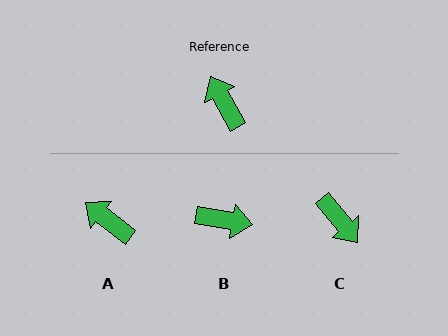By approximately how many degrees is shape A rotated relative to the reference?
Approximately 23 degrees counter-clockwise.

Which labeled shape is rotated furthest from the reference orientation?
C, about 170 degrees away.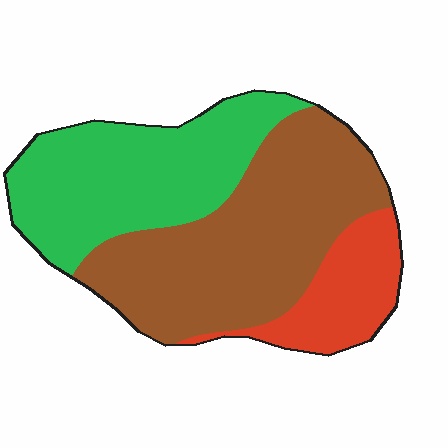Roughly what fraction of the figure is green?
Green covers around 35% of the figure.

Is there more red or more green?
Green.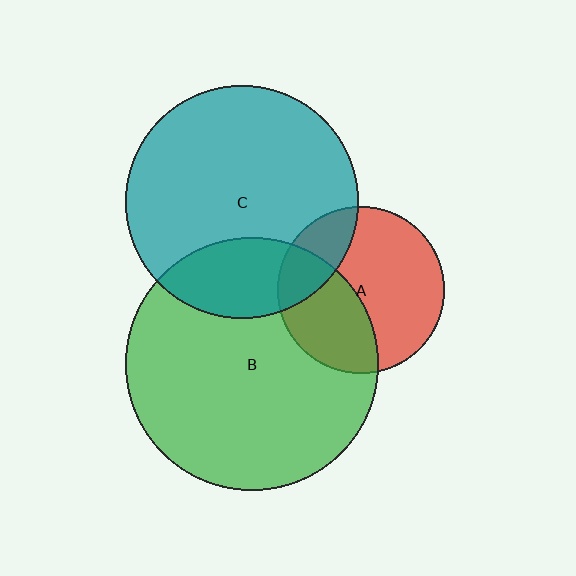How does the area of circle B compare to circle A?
Approximately 2.3 times.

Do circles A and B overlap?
Yes.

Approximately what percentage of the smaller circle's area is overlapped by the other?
Approximately 40%.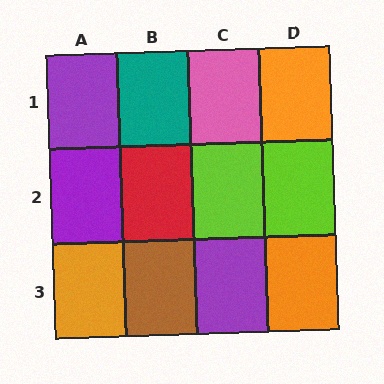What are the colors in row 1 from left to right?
Purple, teal, pink, orange.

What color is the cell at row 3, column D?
Orange.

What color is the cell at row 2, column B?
Red.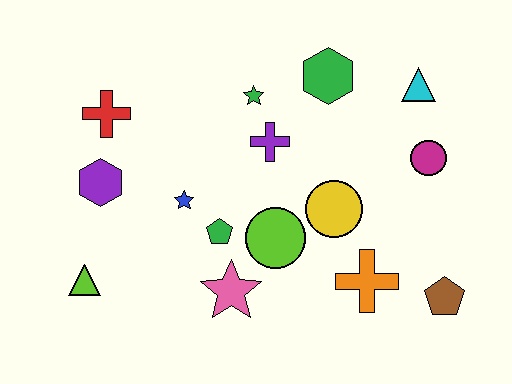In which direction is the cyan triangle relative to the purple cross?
The cyan triangle is to the right of the purple cross.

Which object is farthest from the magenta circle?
The lime triangle is farthest from the magenta circle.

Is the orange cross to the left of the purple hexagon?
No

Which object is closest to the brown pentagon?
The orange cross is closest to the brown pentagon.